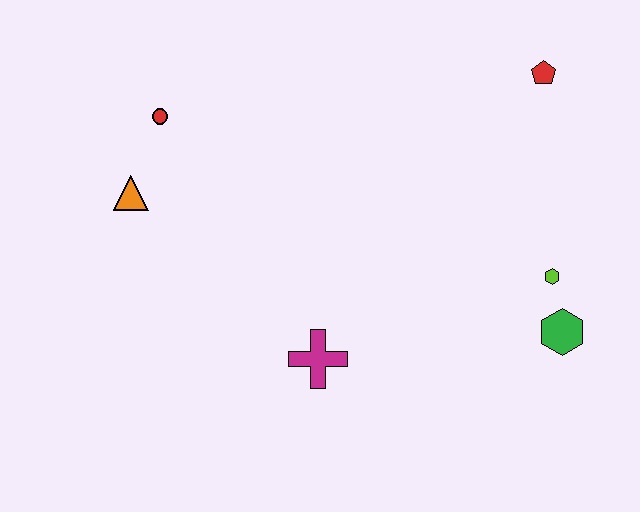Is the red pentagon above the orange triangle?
Yes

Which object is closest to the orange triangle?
The red circle is closest to the orange triangle.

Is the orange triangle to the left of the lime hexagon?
Yes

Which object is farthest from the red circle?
The green hexagon is farthest from the red circle.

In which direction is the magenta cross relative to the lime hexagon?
The magenta cross is to the left of the lime hexagon.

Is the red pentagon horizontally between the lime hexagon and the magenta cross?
Yes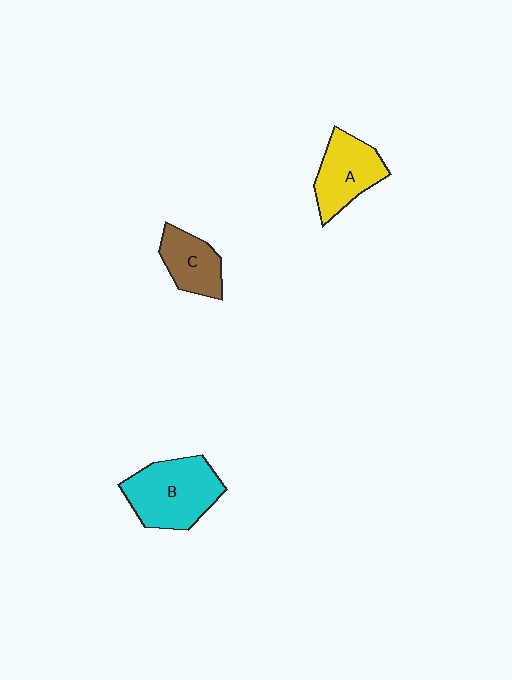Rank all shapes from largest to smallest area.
From largest to smallest: B (cyan), A (yellow), C (brown).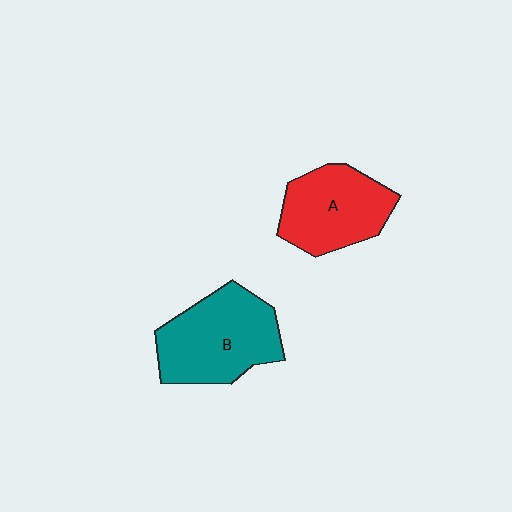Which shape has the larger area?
Shape B (teal).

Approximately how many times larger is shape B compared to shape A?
Approximately 1.2 times.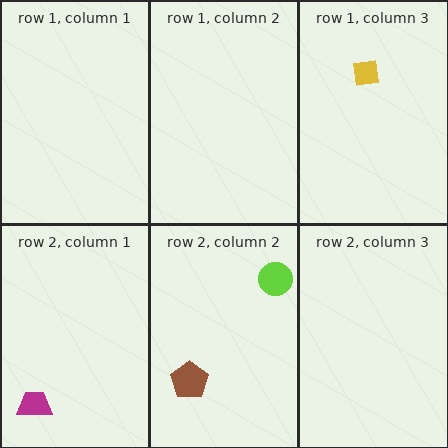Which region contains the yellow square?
The row 1, column 3 region.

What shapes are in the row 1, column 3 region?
The yellow square.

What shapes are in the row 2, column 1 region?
The magenta trapezoid.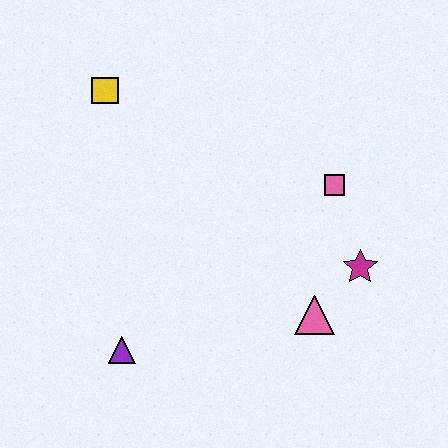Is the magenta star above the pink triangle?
Yes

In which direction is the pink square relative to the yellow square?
The pink square is to the right of the yellow square.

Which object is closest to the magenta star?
The pink triangle is closest to the magenta star.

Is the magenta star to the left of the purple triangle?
No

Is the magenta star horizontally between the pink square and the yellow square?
No